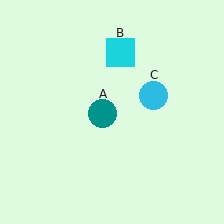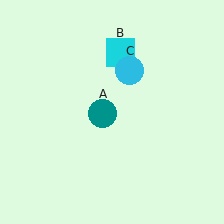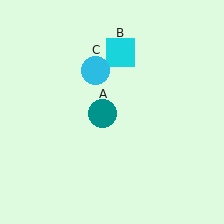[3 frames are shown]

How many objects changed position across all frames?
1 object changed position: cyan circle (object C).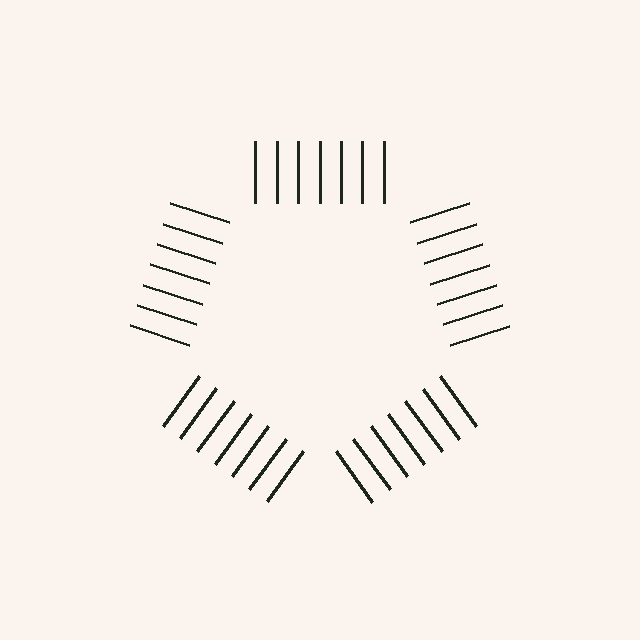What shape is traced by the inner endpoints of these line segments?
An illusory pentagon — the line segments terminate on its edges but no continuous stroke is drawn.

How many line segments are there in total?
35 — 7 along each of the 5 edges.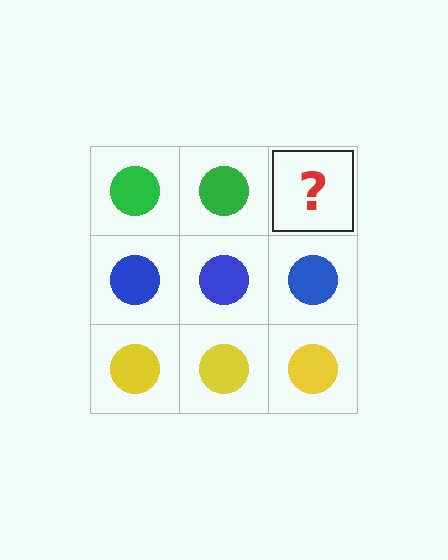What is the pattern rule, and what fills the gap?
The rule is that each row has a consistent color. The gap should be filled with a green circle.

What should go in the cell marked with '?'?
The missing cell should contain a green circle.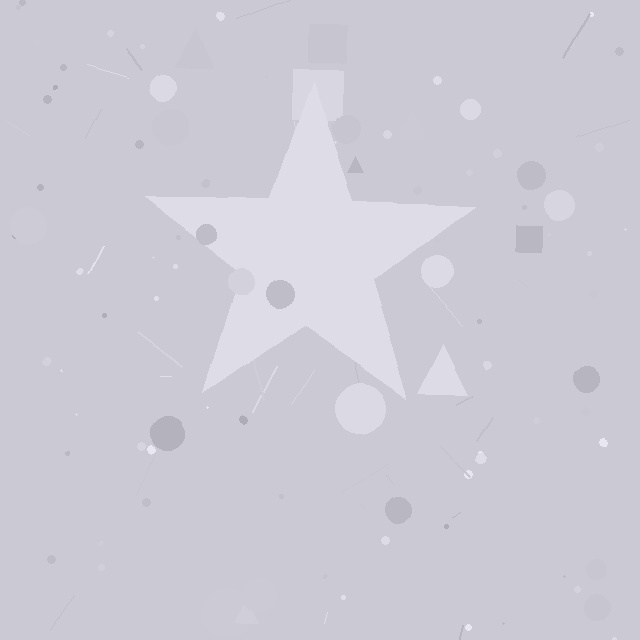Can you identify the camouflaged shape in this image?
The camouflaged shape is a star.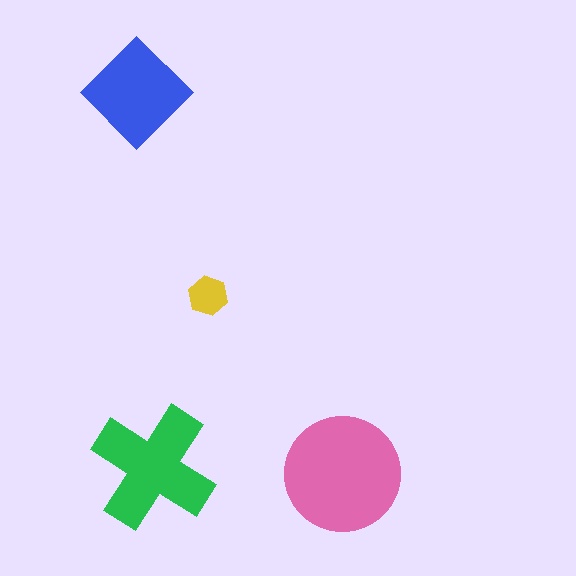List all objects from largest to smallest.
The pink circle, the green cross, the blue diamond, the yellow hexagon.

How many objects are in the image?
There are 4 objects in the image.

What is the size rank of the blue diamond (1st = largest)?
3rd.